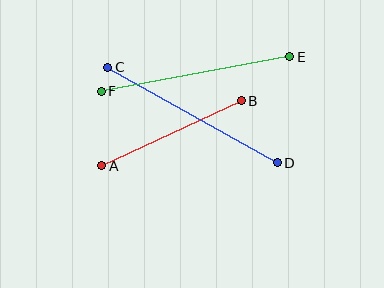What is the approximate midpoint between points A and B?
The midpoint is at approximately (171, 133) pixels.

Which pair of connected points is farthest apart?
Points C and D are farthest apart.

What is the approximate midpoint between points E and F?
The midpoint is at approximately (196, 74) pixels.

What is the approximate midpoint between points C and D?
The midpoint is at approximately (192, 115) pixels.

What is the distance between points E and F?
The distance is approximately 192 pixels.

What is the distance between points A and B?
The distance is approximately 154 pixels.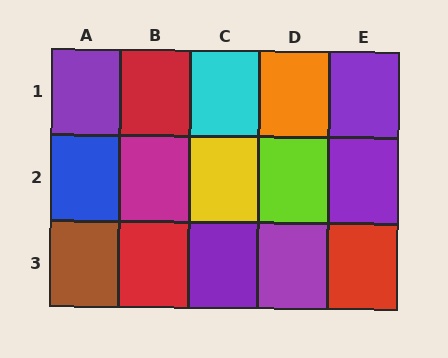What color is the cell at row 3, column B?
Red.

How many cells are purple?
5 cells are purple.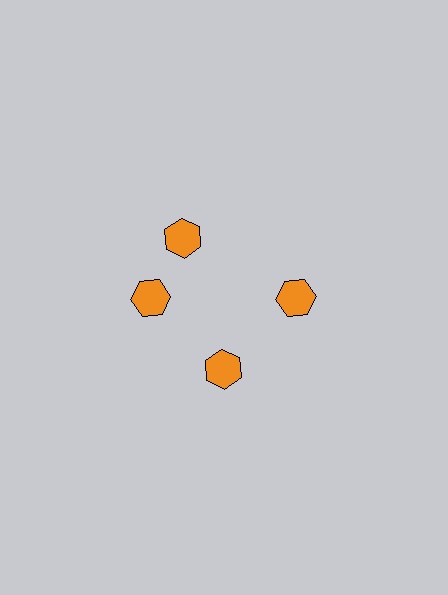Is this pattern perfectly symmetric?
No. The 4 orange hexagons are arranged in a ring, but one element near the 12 o'clock position is rotated out of alignment along the ring, breaking the 4-fold rotational symmetry.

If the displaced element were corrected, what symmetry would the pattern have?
It would have 4-fold rotational symmetry — the pattern would map onto itself every 90 degrees.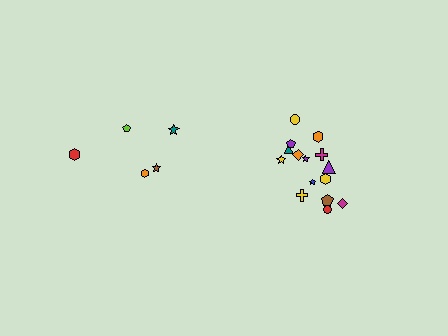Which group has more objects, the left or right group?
The right group.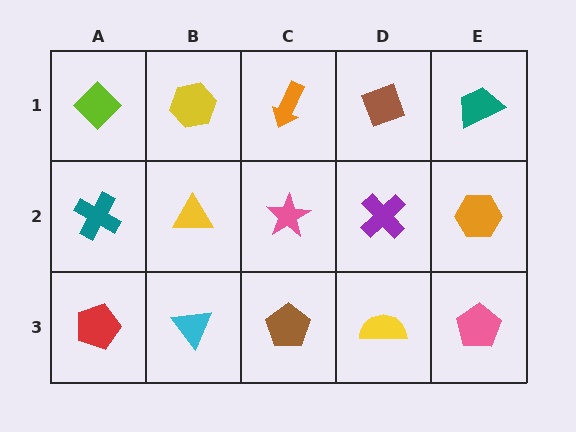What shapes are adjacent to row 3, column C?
A pink star (row 2, column C), a cyan triangle (row 3, column B), a yellow semicircle (row 3, column D).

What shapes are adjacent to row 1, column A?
A teal cross (row 2, column A), a yellow hexagon (row 1, column B).